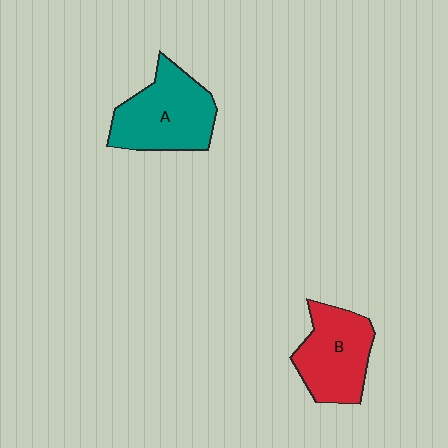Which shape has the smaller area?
Shape B (red).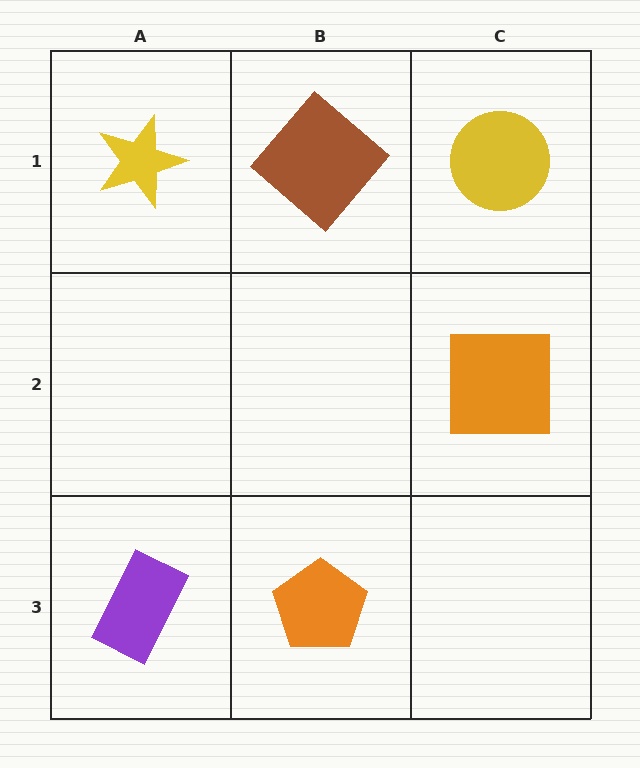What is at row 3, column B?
An orange pentagon.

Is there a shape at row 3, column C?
No, that cell is empty.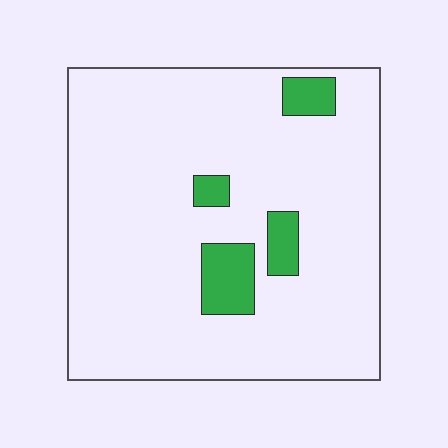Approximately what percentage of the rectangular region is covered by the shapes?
Approximately 10%.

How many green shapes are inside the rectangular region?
4.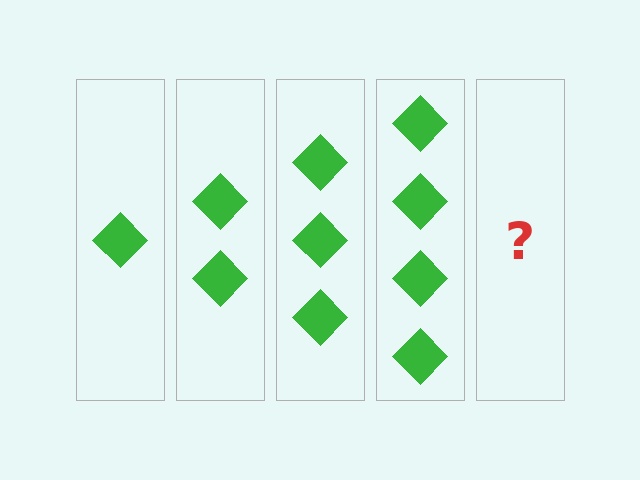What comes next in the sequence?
The next element should be 5 diamonds.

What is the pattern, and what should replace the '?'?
The pattern is that each step adds one more diamond. The '?' should be 5 diamonds.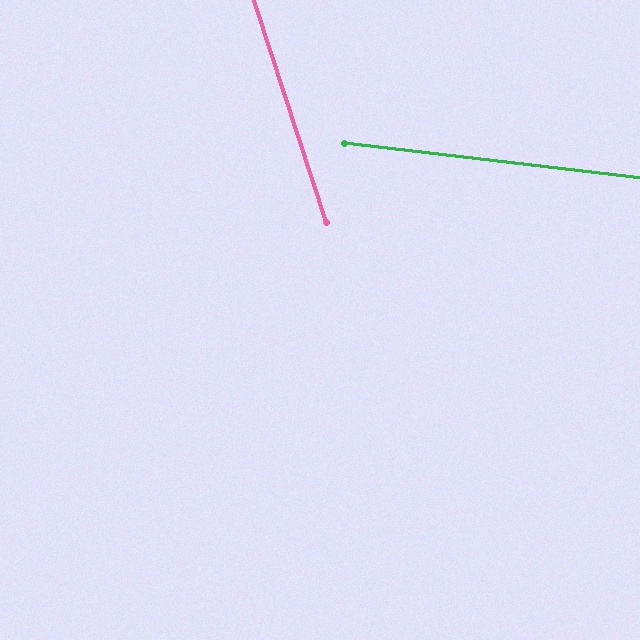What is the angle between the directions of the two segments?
Approximately 65 degrees.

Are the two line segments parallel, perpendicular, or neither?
Neither parallel nor perpendicular — they differ by about 65°.